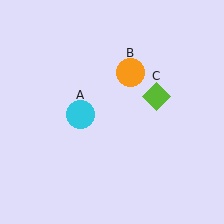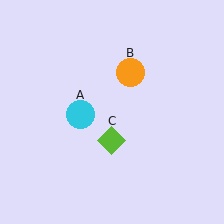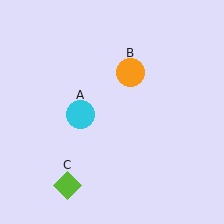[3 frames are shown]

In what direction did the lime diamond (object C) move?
The lime diamond (object C) moved down and to the left.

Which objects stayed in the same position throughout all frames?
Cyan circle (object A) and orange circle (object B) remained stationary.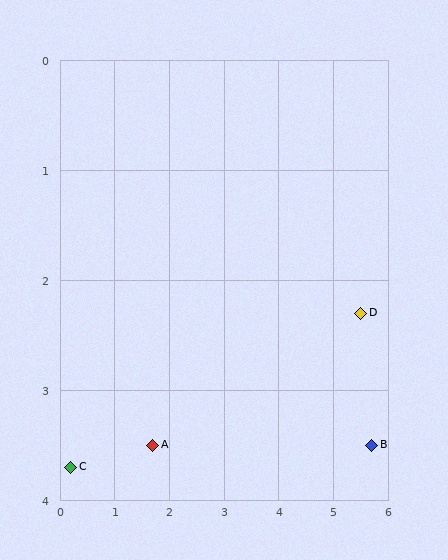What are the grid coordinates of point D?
Point D is at approximately (5.5, 2.3).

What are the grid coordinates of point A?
Point A is at approximately (1.7, 3.5).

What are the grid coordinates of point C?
Point C is at approximately (0.2, 3.7).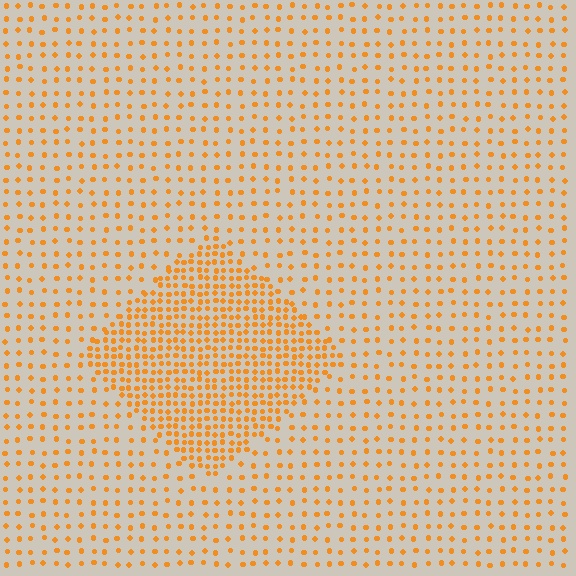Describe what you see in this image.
The image contains small orange elements arranged at two different densities. A diamond-shaped region is visible where the elements are more densely packed than the surrounding area.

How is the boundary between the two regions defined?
The boundary is defined by a change in element density (approximately 2.5x ratio). All elements are the same color, size, and shape.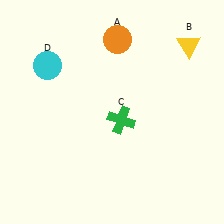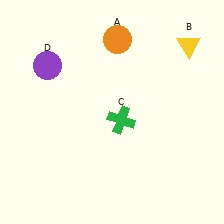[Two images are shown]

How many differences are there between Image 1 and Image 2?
There is 1 difference between the two images.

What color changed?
The circle (D) changed from cyan in Image 1 to purple in Image 2.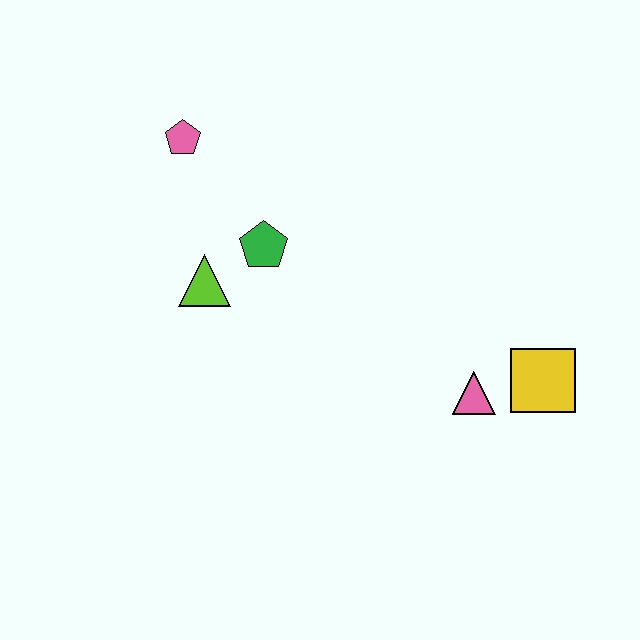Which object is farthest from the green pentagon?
The yellow square is farthest from the green pentagon.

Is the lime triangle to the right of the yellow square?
No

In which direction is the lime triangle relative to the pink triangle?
The lime triangle is to the left of the pink triangle.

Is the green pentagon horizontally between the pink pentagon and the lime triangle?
No